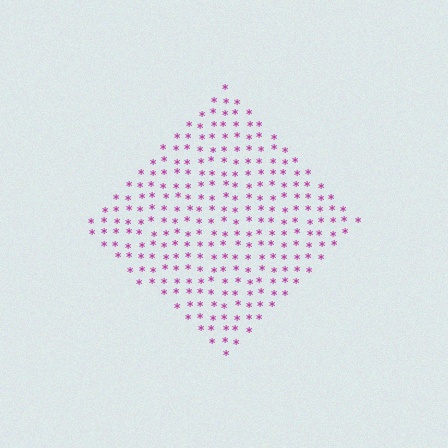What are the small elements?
The small elements are asterisks.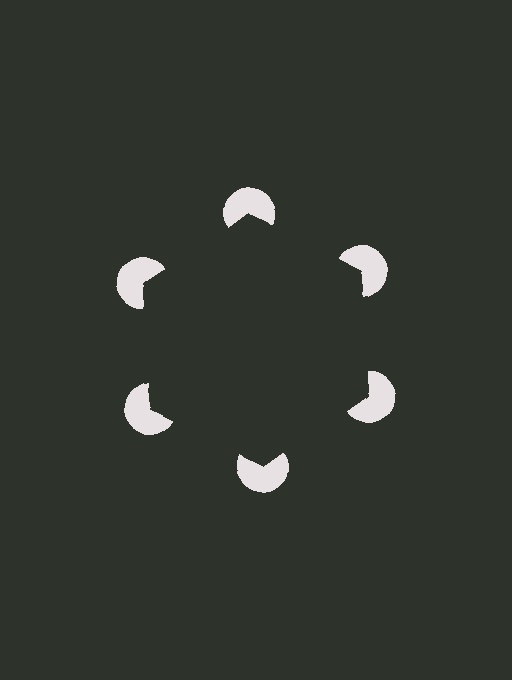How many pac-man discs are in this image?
There are 6 — one at each vertex of the illusory hexagon.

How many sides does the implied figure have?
6 sides.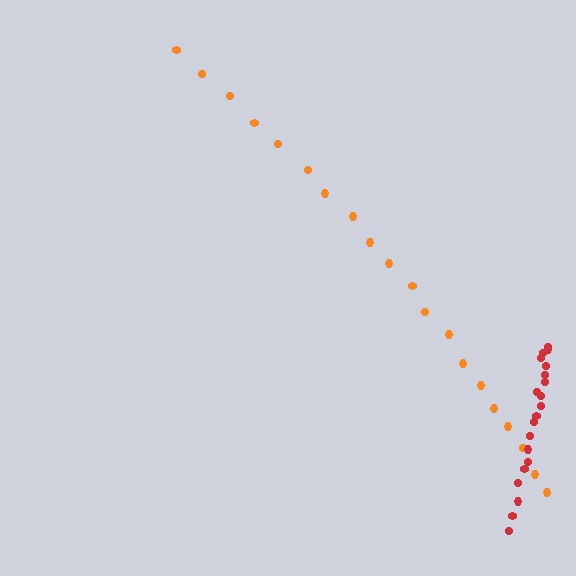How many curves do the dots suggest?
There are 2 distinct paths.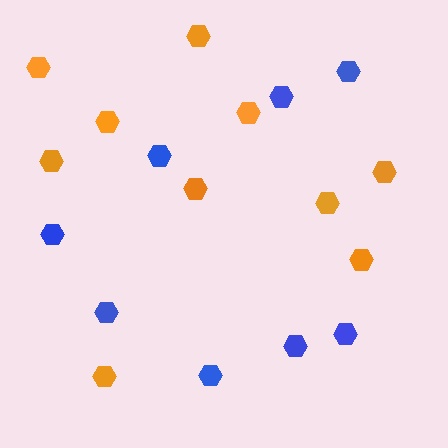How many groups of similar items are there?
There are 2 groups: one group of orange hexagons (10) and one group of blue hexagons (8).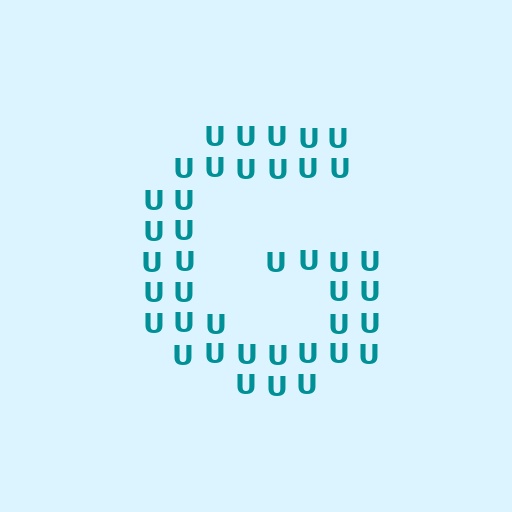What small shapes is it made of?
It is made of small letter U's.